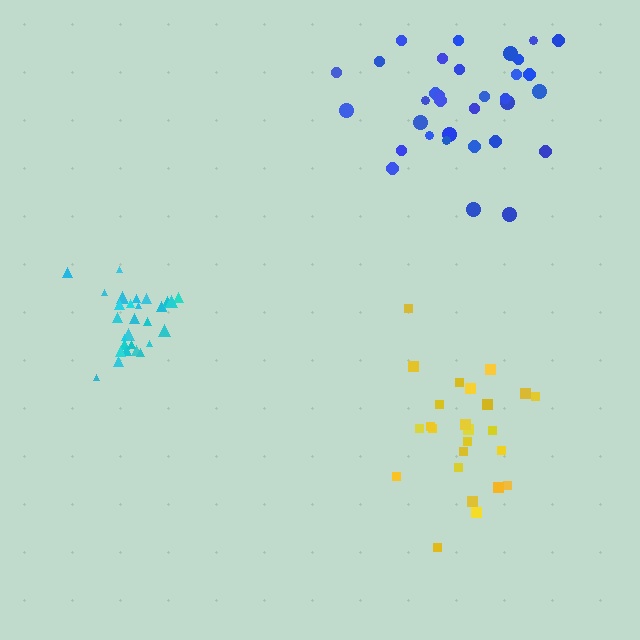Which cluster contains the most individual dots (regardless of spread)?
Blue (33).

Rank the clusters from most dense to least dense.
cyan, yellow, blue.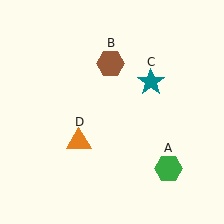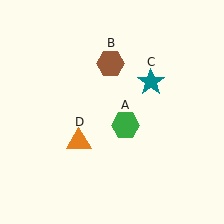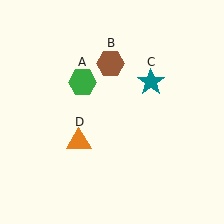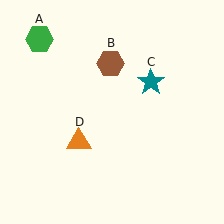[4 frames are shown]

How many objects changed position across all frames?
1 object changed position: green hexagon (object A).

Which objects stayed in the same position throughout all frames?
Brown hexagon (object B) and teal star (object C) and orange triangle (object D) remained stationary.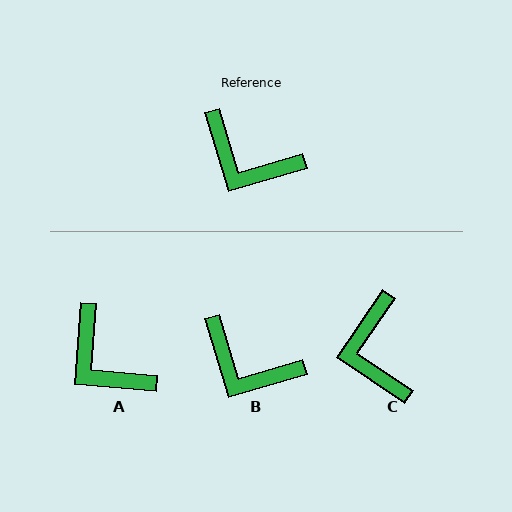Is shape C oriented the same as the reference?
No, it is off by about 50 degrees.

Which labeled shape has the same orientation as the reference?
B.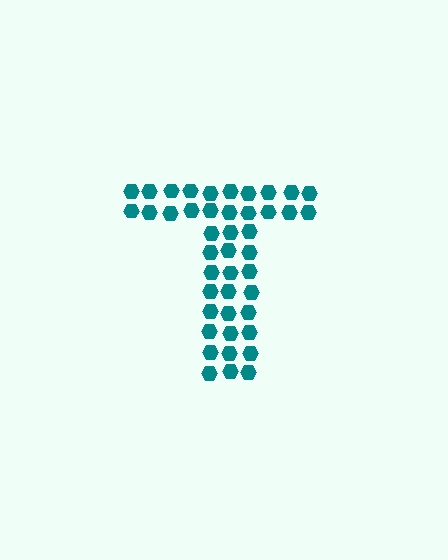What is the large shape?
The large shape is the letter T.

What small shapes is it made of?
It is made of small hexagons.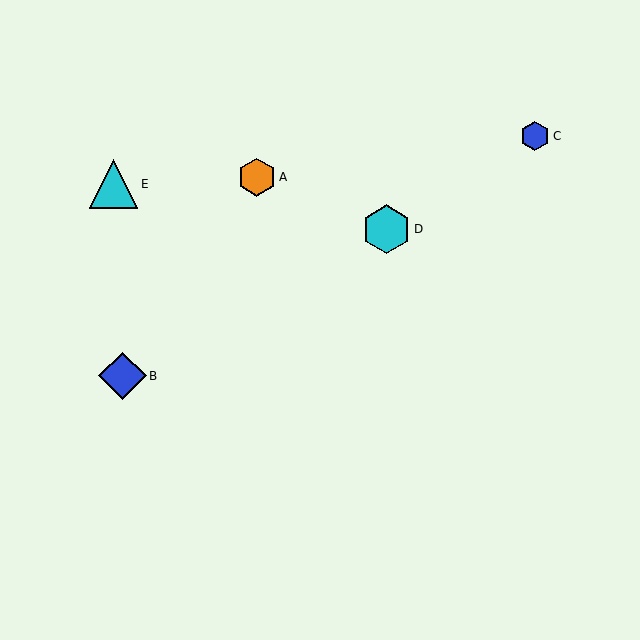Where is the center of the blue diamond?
The center of the blue diamond is at (122, 376).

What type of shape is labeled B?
Shape B is a blue diamond.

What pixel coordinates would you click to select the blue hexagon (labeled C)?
Click at (535, 136) to select the blue hexagon C.